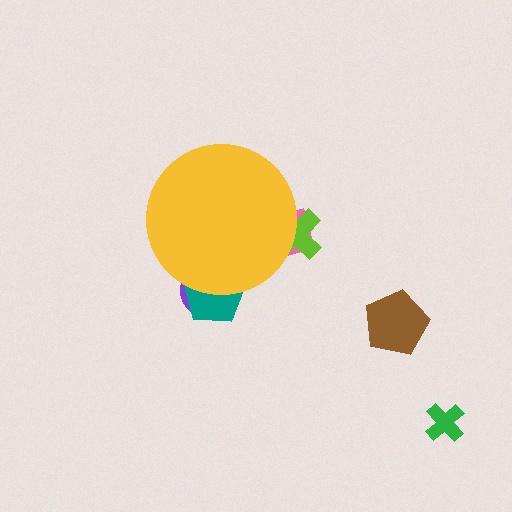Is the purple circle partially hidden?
Yes, the purple circle is partially hidden behind the yellow circle.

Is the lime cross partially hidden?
Yes, the lime cross is partially hidden behind the yellow circle.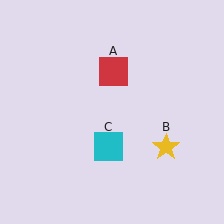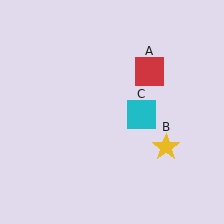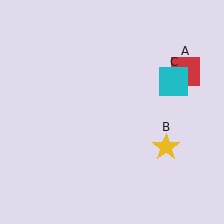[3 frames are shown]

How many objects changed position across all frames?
2 objects changed position: red square (object A), cyan square (object C).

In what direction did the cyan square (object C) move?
The cyan square (object C) moved up and to the right.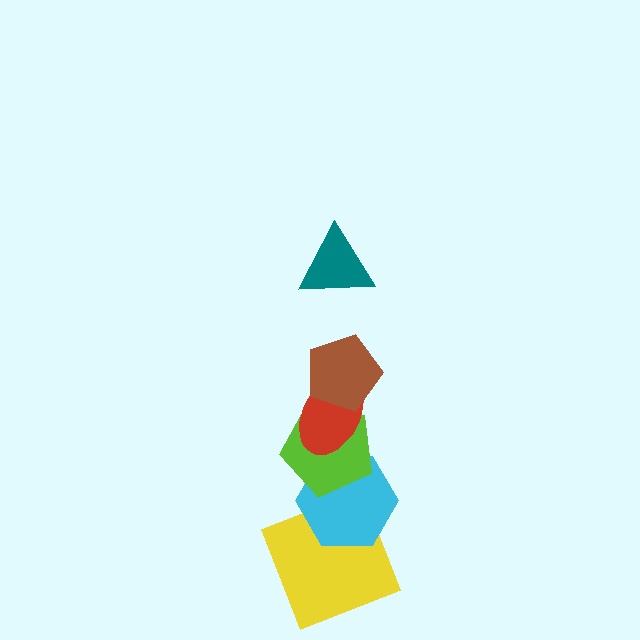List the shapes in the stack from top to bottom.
From top to bottom: the teal triangle, the brown pentagon, the red ellipse, the lime pentagon, the cyan hexagon, the yellow square.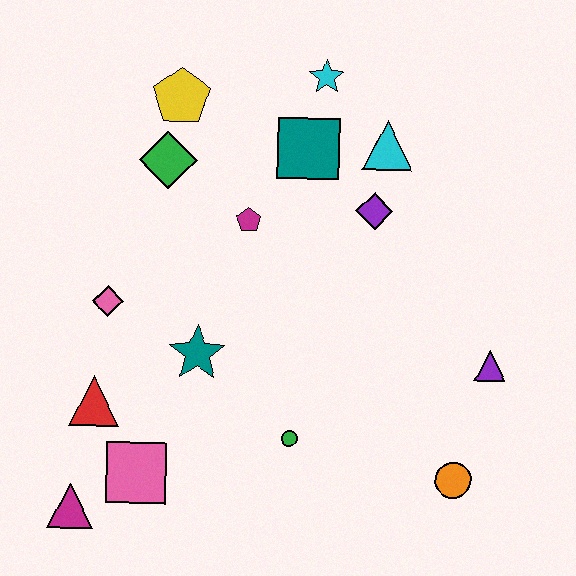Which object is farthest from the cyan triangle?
The magenta triangle is farthest from the cyan triangle.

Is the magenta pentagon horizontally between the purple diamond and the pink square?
Yes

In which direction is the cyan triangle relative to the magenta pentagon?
The cyan triangle is to the right of the magenta pentagon.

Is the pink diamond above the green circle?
Yes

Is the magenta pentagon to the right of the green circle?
No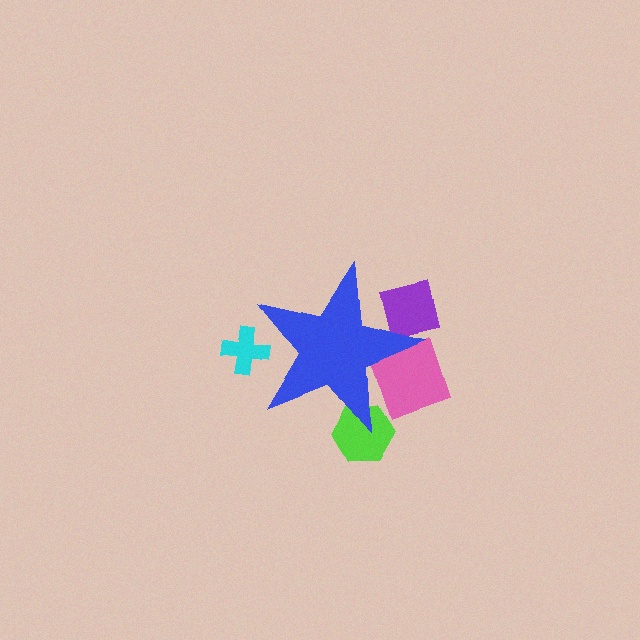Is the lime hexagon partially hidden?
Yes, the lime hexagon is partially hidden behind the blue star.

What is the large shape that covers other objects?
A blue star.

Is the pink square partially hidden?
Yes, the pink square is partially hidden behind the blue star.